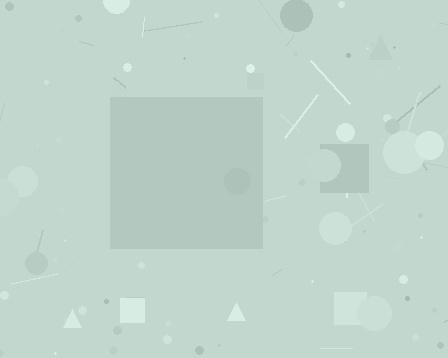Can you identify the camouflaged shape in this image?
The camouflaged shape is a square.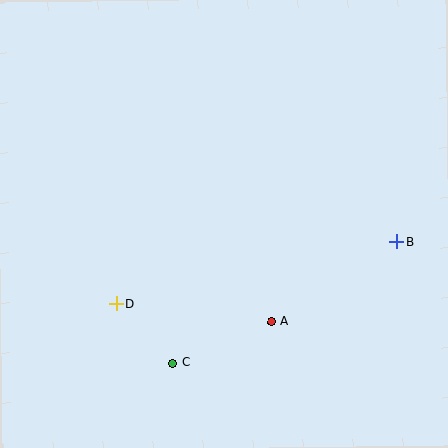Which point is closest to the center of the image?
Point A at (271, 322) is closest to the center.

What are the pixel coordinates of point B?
Point B is at (397, 242).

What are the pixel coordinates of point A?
Point A is at (271, 322).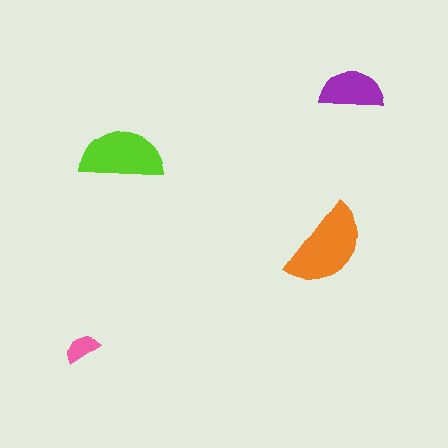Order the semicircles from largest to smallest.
the orange one, the lime one, the purple one, the pink one.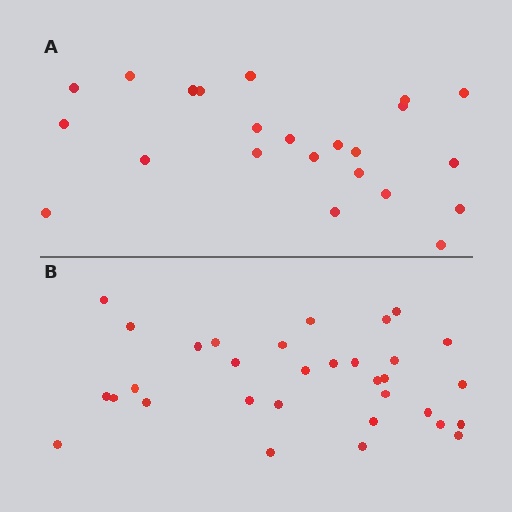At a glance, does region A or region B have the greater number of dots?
Region B (the bottom region) has more dots.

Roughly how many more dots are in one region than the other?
Region B has roughly 8 or so more dots than region A.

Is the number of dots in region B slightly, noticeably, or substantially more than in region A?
Region B has noticeably more, but not dramatically so. The ratio is roughly 1.4 to 1.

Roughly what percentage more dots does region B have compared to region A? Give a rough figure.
About 40% more.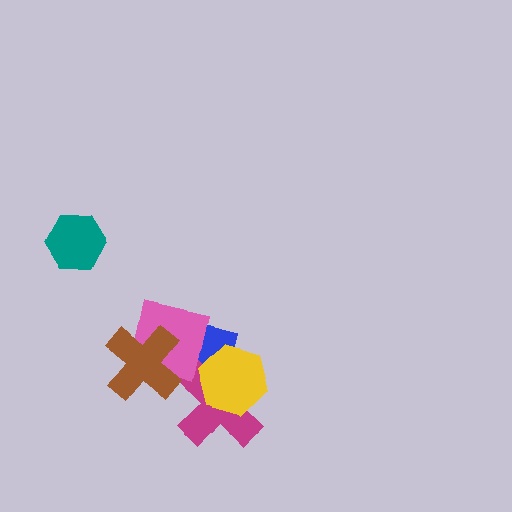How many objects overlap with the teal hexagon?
0 objects overlap with the teal hexagon.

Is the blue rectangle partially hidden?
Yes, it is partially covered by another shape.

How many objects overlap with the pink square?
3 objects overlap with the pink square.